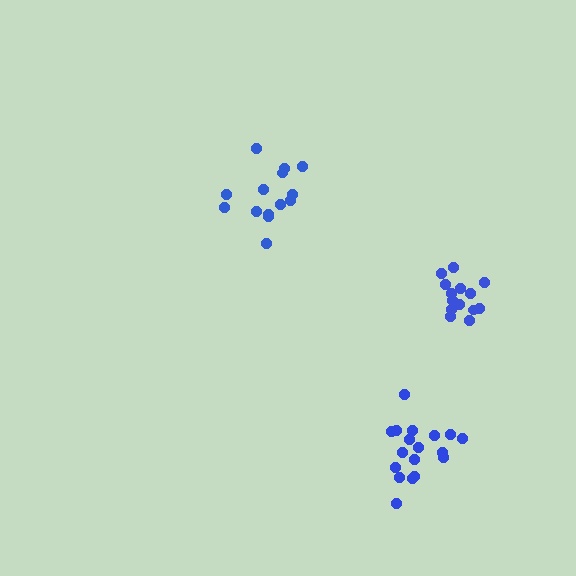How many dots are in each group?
Group 1: 18 dots, Group 2: 14 dots, Group 3: 14 dots (46 total).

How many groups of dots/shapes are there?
There are 3 groups.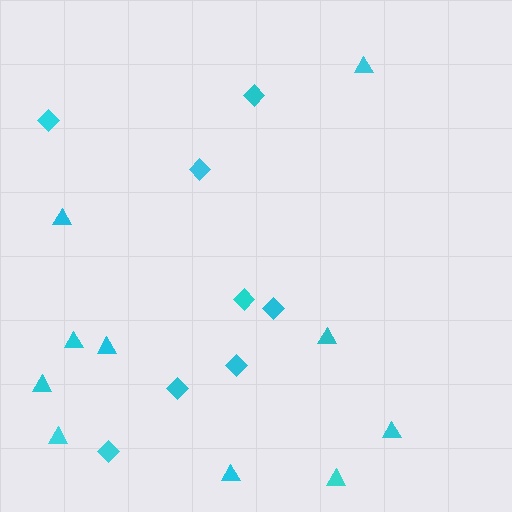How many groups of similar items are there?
There are 2 groups: one group of diamonds (8) and one group of triangles (10).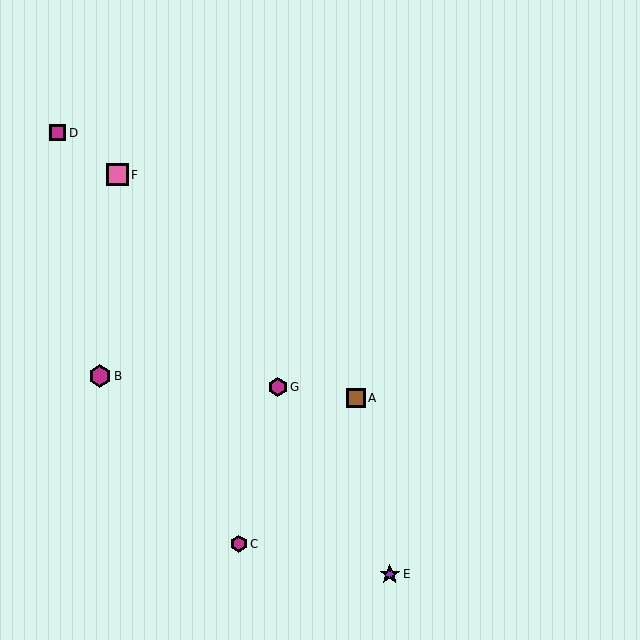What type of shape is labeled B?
Shape B is a magenta hexagon.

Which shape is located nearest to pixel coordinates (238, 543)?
The magenta hexagon (labeled C) at (239, 544) is nearest to that location.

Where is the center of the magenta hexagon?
The center of the magenta hexagon is at (278, 387).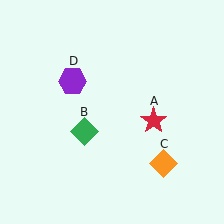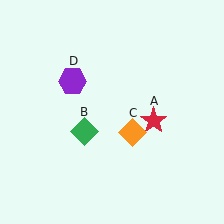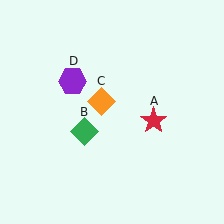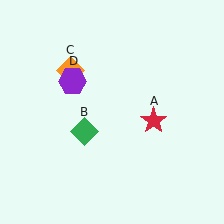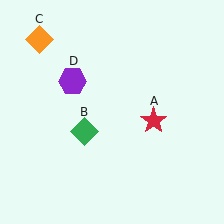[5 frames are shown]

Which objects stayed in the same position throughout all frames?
Red star (object A) and green diamond (object B) and purple hexagon (object D) remained stationary.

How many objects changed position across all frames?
1 object changed position: orange diamond (object C).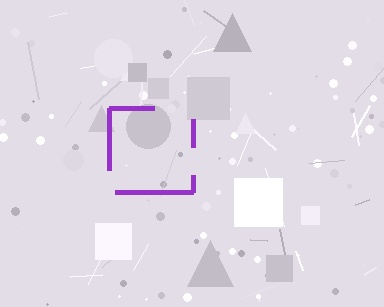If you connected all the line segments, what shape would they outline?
They would outline a square.